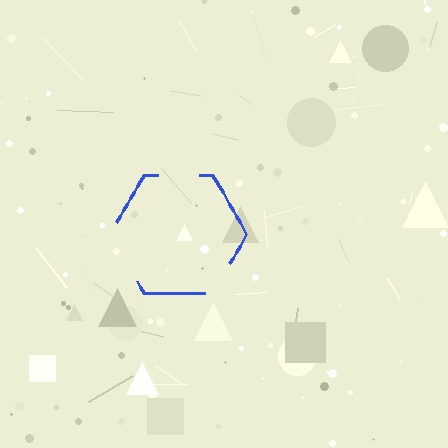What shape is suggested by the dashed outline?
The dashed outline suggests a hexagon.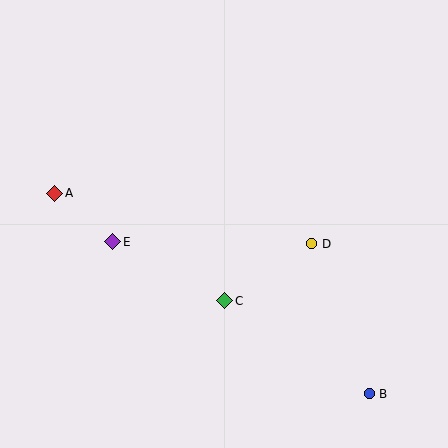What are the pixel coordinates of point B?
Point B is at (369, 394).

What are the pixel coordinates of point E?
Point E is at (113, 242).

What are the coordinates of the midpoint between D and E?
The midpoint between D and E is at (212, 243).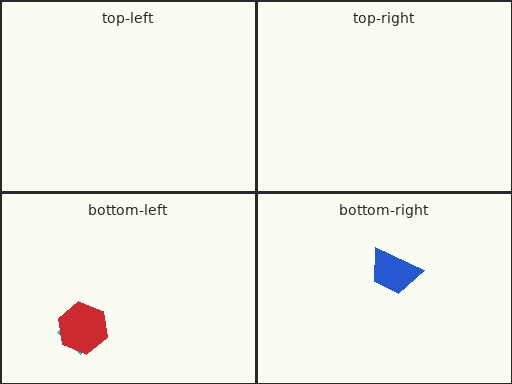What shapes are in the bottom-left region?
The cyan diamond, the red hexagon.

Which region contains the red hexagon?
The bottom-left region.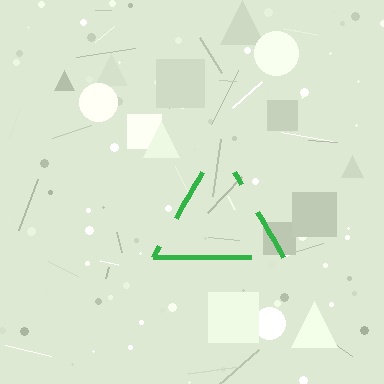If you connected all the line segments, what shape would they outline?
They would outline a triangle.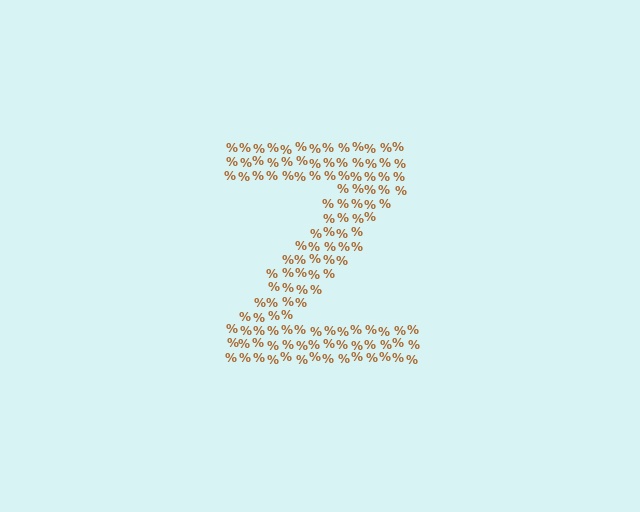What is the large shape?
The large shape is the letter Z.